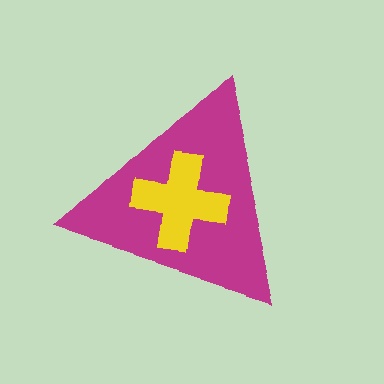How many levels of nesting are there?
2.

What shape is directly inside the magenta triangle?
The yellow cross.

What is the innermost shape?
The yellow cross.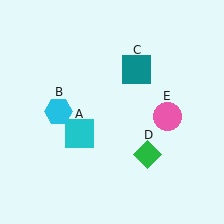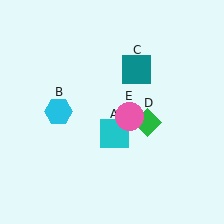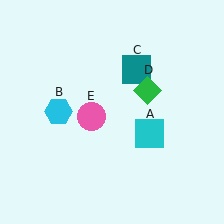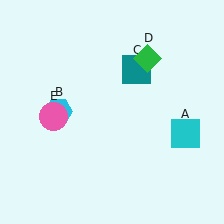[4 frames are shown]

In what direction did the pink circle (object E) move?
The pink circle (object E) moved left.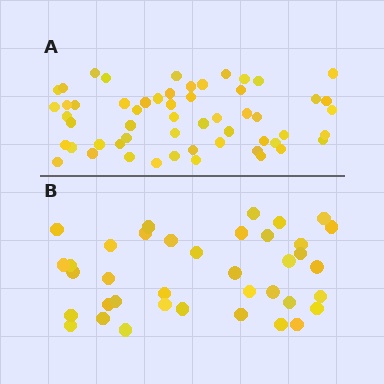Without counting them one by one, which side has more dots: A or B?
Region A (the top region) has more dots.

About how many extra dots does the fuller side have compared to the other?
Region A has approximately 20 more dots than region B.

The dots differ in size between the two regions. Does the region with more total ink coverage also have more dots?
No. Region B has more total ink coverage because its dots are larger, but region A actually contains more individual dots. Total area can be misleading — the number of items is what matters here.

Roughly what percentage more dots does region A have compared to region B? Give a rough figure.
About 45% more.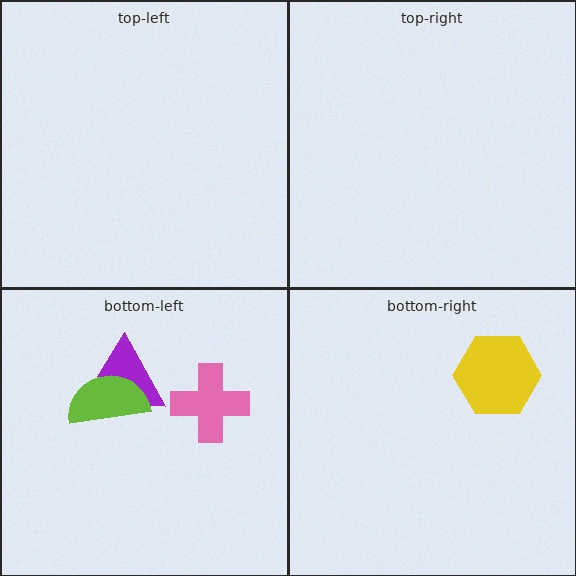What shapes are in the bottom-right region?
The yellow hexagon.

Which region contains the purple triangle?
The bottom-left region.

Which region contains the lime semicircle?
The bottom-left region.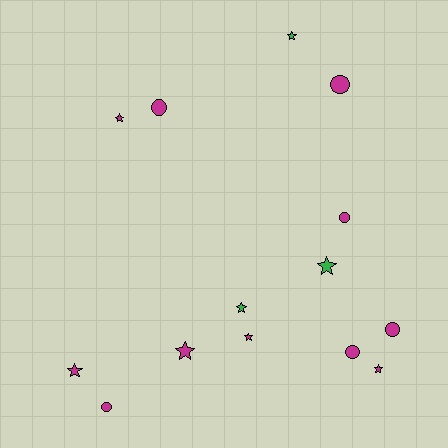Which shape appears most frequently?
Star, with 8 objects.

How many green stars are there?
There are 3 green stars.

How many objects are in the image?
There are 14 objects.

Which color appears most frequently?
Magenta, with 11 objects.